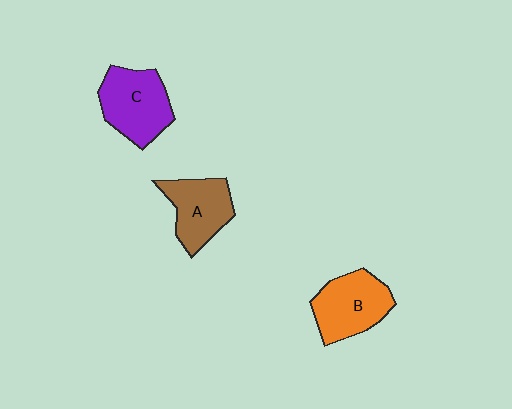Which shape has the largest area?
Shape C (purple).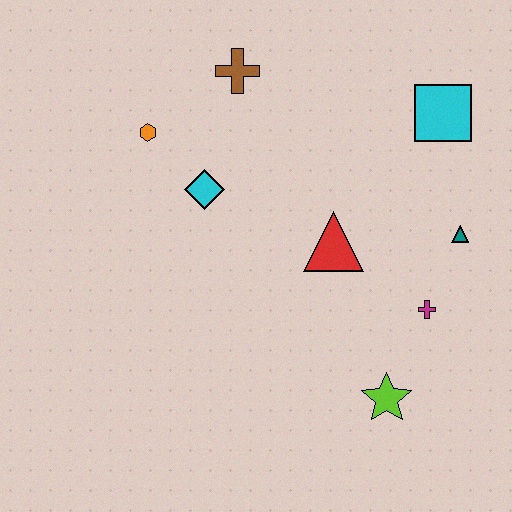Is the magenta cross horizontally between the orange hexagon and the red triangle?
No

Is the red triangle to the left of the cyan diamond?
No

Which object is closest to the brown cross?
The orange hexagon is closest to the brown cross.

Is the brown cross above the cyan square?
Yes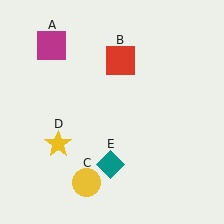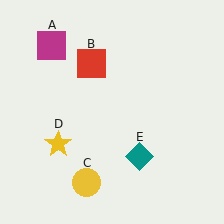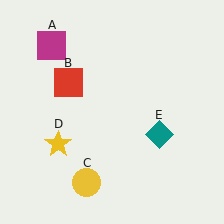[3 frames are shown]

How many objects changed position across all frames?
2 objects changed position: red square (object B), teal diamond (object E).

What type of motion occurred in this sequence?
The red square (object B), teal diamond (object E) rotated counterclockwise around the center of the scene.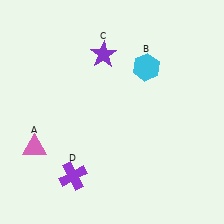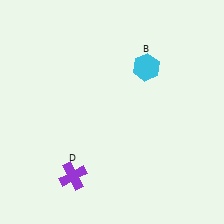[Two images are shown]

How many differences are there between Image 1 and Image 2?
There are 2 differences between the two images.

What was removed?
The purple star (C), the pink triangle (A) were removed in Image 2.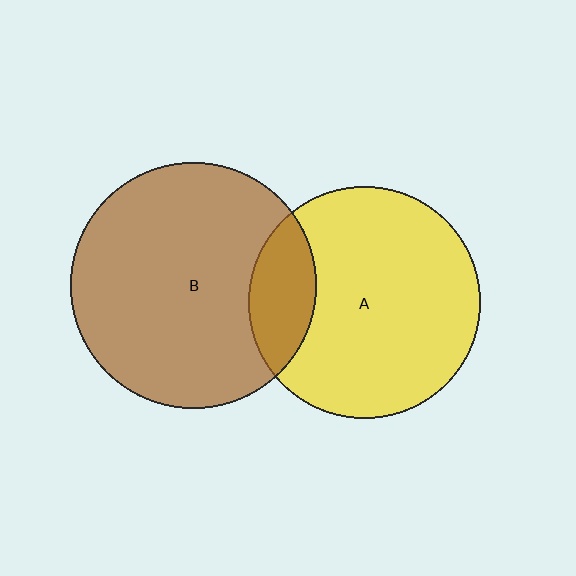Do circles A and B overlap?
Yes.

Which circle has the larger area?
Circle B (brown).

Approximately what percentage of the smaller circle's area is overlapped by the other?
Approximately 20%.